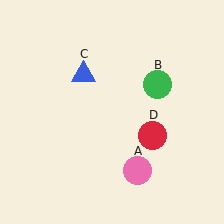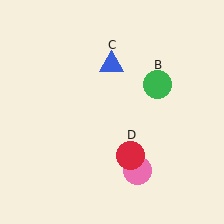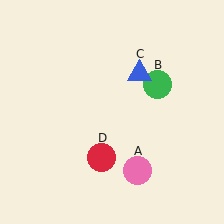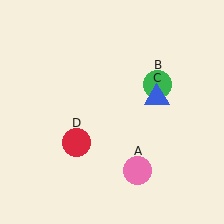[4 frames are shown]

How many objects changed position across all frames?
2 objects changed position: blue triangle (object C), red circle (object D).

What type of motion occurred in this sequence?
The blue triangle (object C), red circle (object D) rotated clockwise around the center of the scene.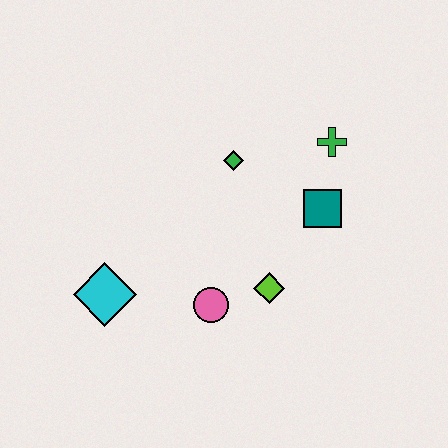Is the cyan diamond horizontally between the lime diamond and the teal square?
No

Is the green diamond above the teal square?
Yes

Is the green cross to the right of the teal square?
Yes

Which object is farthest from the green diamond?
The cyan diamond is farthest from the green diamond.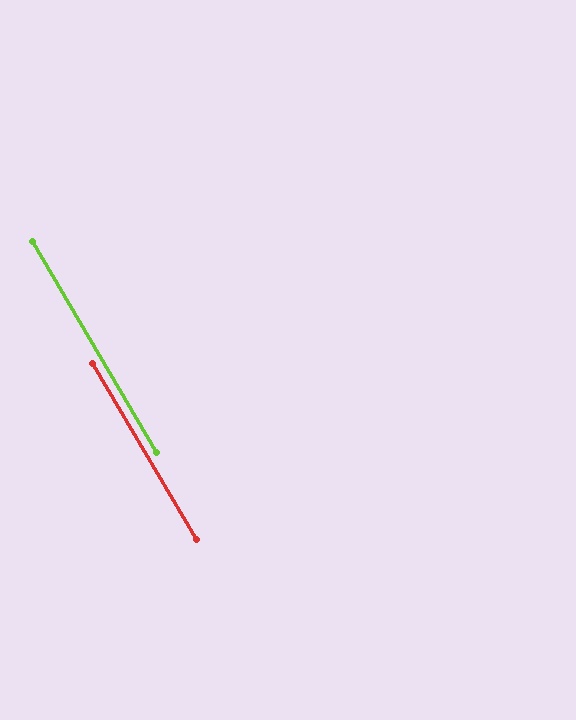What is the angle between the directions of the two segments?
Approximately 0 degrees.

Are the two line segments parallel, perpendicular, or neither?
Parallel — their directions differ by only 0.3°.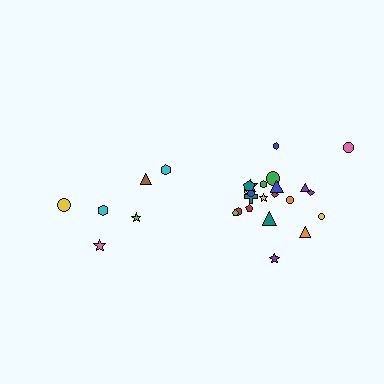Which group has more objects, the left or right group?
The right group.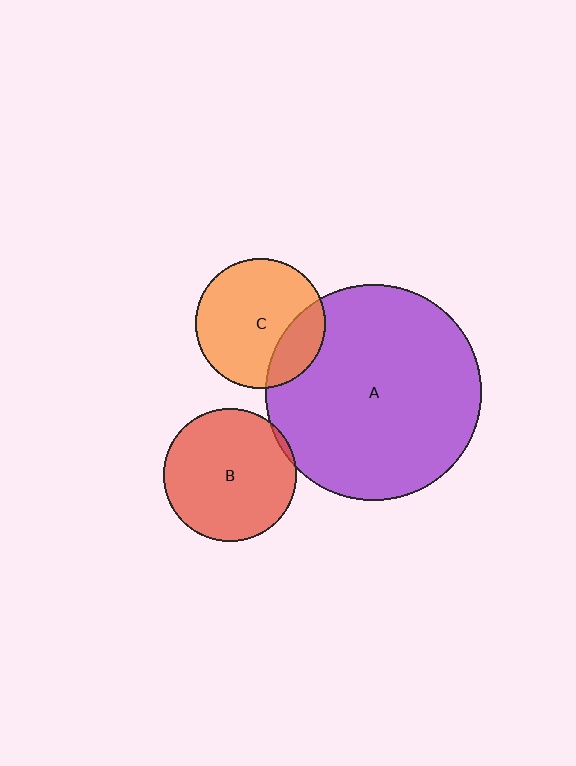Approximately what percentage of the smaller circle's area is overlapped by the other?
Approximately 20%.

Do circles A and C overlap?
Yes.